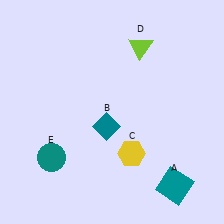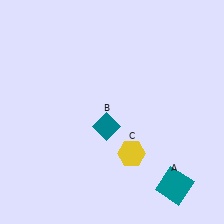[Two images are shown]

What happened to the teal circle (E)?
The teal circle (E) was removed in Image 2. It was in the bottom-left area of Image 1.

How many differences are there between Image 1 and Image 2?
There are 2 differences between the two images.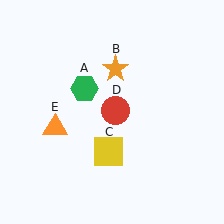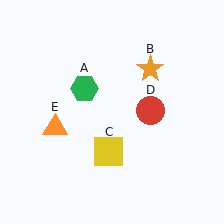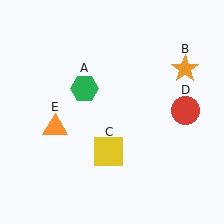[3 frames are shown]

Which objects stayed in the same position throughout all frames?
Green hexagon (object A) and yellow square (object C) and orange triangle (object E) remained stationary.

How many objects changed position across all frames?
2 objects changed position: orange star (object B), red circle (object D).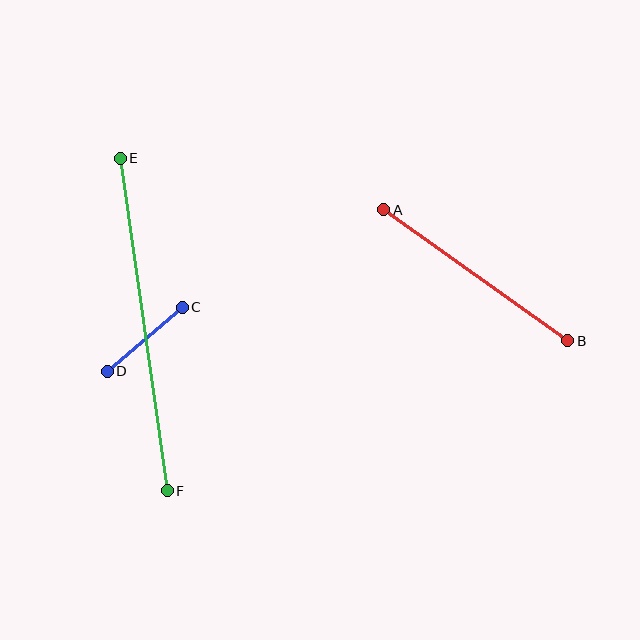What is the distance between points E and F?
The distance is approximately 336 pixels.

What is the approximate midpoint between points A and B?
The midpoint is at approximately (476, 275) pixels.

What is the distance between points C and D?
The distance is approximately 98 pixels.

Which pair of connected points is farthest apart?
Points E and F are farthest apart.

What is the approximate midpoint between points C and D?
The midpoint is at approximately (145, 339) pixels.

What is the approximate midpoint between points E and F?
The midpoint is at approximately (144, 325) pixels.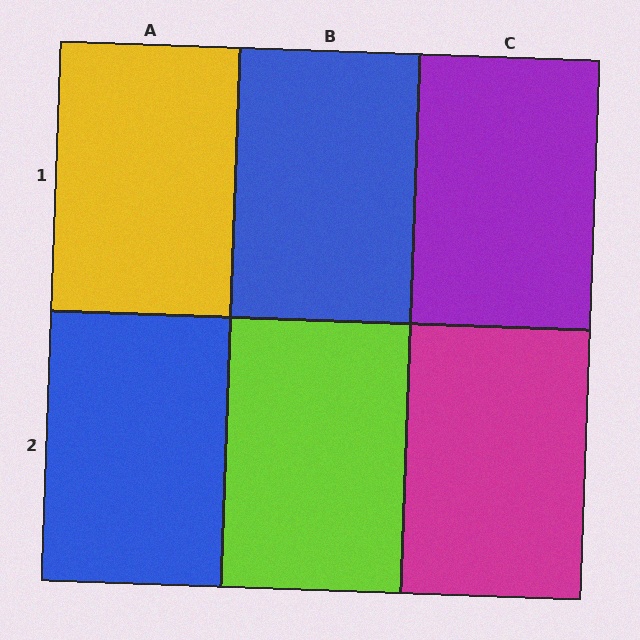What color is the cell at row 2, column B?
Lime.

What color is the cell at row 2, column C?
Magenta.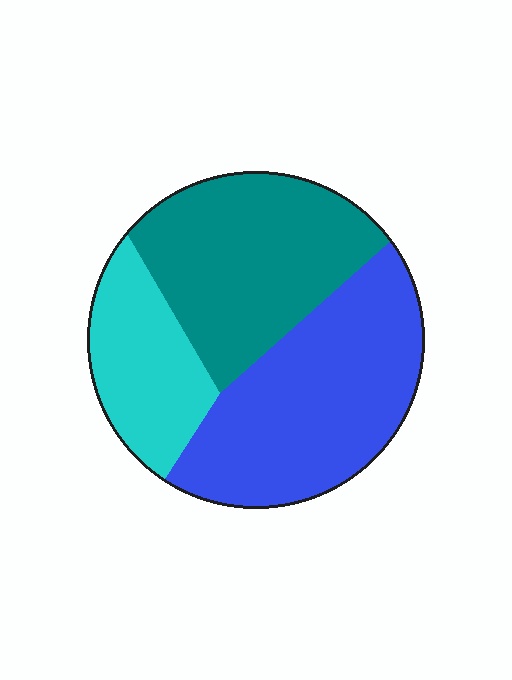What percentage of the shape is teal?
Teal covers about 35% of the shape.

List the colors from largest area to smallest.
From largest to smallest: blue, teal, cyan.